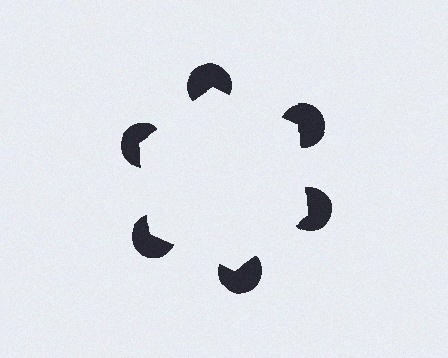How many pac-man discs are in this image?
There are 6 — one at each vertex of the illusory hexagon.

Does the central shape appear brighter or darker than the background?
It typically appears slightly brighter than the background, even though no actual brightness change is drawn.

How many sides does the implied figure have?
6 sides.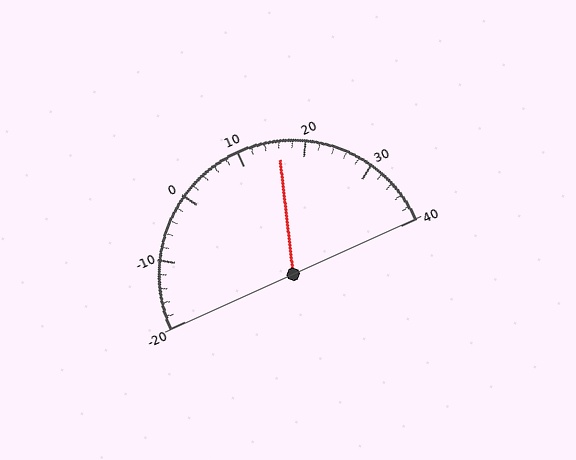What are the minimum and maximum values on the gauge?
The gauge ranges from -20 to 40.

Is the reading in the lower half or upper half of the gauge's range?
The reading is in the upper half of the range (-20 to 40).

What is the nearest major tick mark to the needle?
The nearest major tick mark is 20.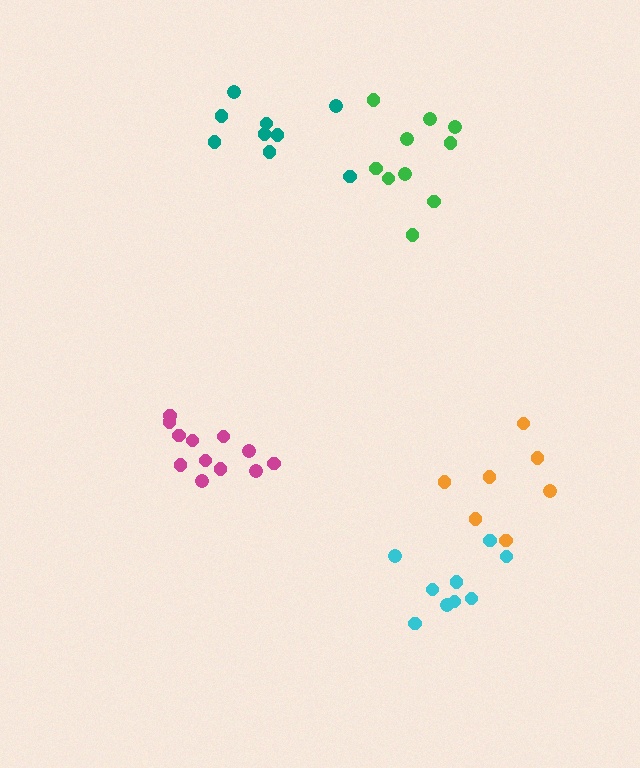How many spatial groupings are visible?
There are 5 spatial groupings.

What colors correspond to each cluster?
The clusters are colored: magenta, orange, cyan, teal, green.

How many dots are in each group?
Group 1: 12 dots, Group 2: 7 dots, Group 3: 9 dots, Group 4: 9 dots, Group 5: 10 dots (47 total).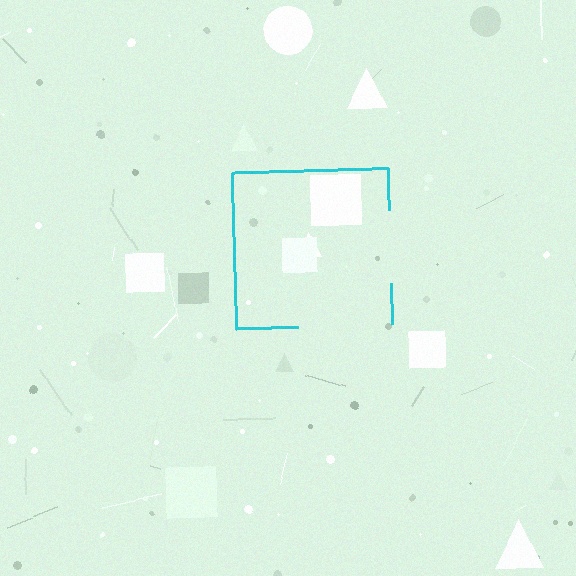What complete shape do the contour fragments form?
The contour fragments form a square.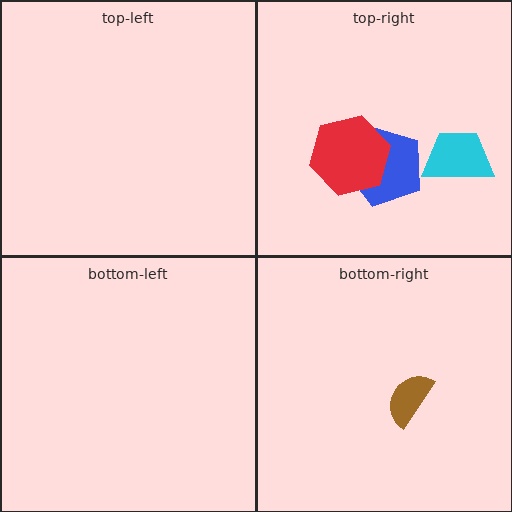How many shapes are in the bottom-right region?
1.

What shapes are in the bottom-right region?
The brown semicircle.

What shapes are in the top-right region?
The blue pentagon, the cyan trapezoid, the red hexagon.